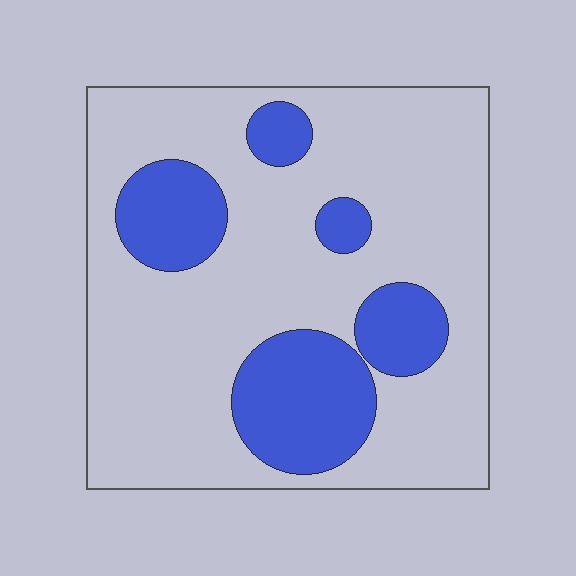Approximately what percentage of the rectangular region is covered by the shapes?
Approximately 25%.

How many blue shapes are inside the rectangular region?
5.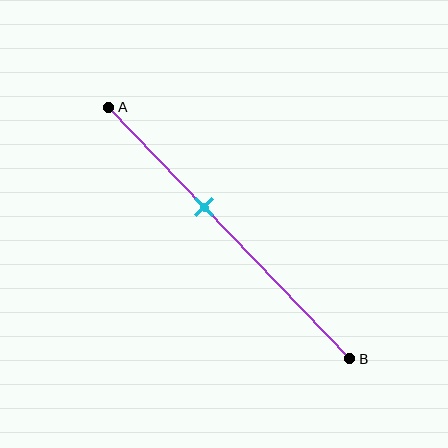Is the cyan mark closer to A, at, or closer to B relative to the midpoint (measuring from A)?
The cyan mark is closer to point A than the midpoint of segment AB.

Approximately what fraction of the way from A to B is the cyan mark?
The cyan mark is approximately 40% of the way from A to B.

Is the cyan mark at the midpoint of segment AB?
No, the mark is at about 40% from A, not at the 50% midpoint.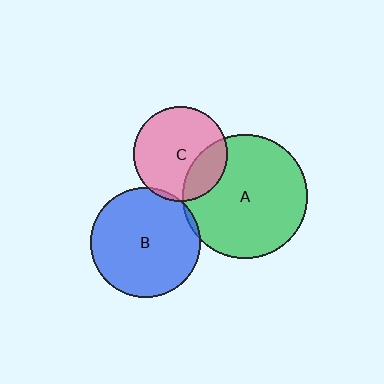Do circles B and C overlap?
Yes.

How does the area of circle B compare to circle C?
Approximately 1.4 times.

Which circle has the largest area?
Circle A (green).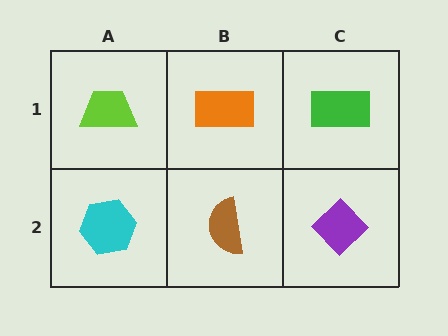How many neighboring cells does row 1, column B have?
3.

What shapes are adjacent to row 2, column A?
A lime trapezoid (row 1, column A), a brown semicircle (row 2, column B).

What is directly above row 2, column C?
A green rectangle.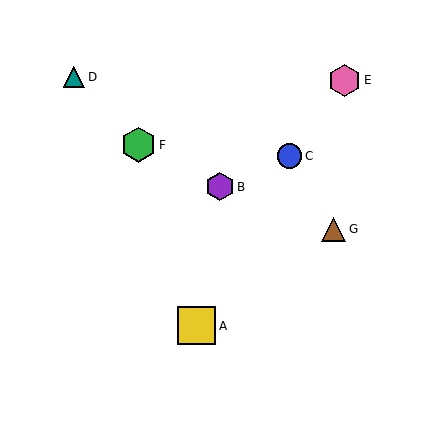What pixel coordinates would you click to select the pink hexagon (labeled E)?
Click at (345, 80) to select the pink hexagon E.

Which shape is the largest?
The yellow square (labeled A) is the largest.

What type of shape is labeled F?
Shape F is a green hexagon.